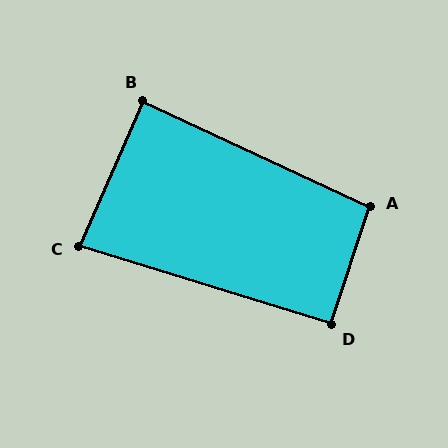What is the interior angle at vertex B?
Approximately 89 degrees (approximately right).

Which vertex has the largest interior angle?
A, at approximately 97 degrees.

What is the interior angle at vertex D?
Approximately 91 degrees (approximately right).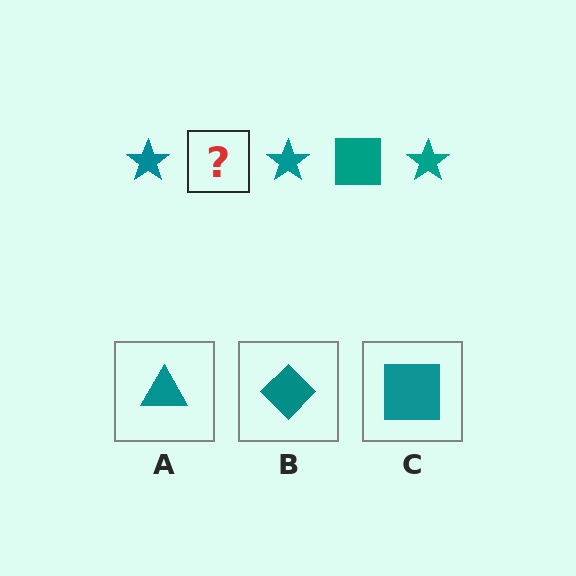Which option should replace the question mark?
Option C.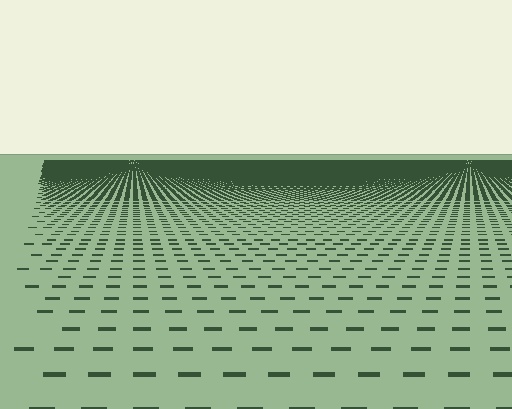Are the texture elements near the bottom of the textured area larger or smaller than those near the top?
Larger. Near the bottom, elements are closer to the viewer and appear at a bigger on-screen size.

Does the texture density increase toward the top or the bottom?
Density increases toward the top.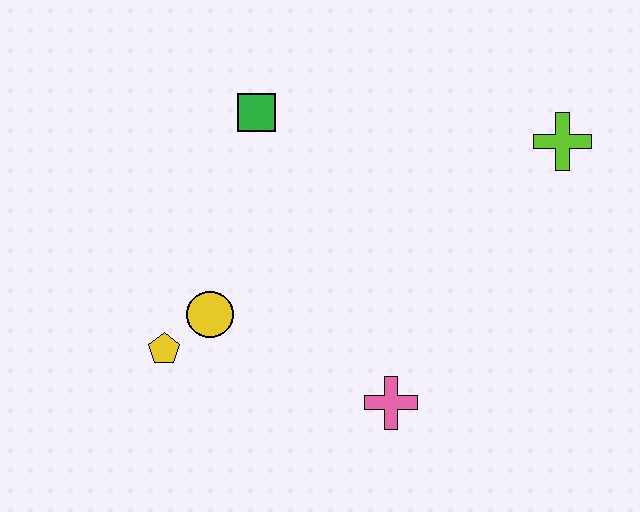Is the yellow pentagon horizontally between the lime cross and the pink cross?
No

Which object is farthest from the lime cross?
The yellow pentagon is farthest from the lime cross.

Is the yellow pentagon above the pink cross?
Yes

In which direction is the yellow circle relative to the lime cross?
The yellow circle is to the left of the lime cross.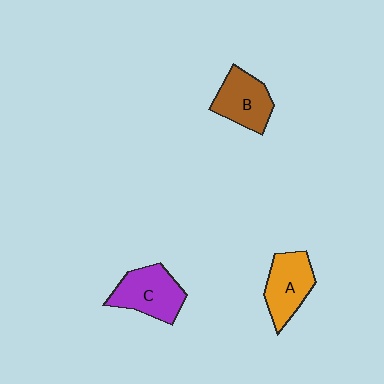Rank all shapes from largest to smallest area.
From largest to smallest: C (purple), A (orange), B (brown).